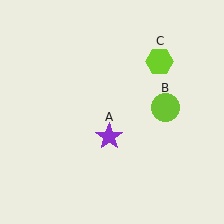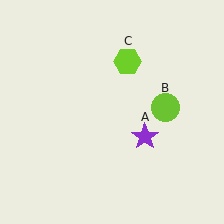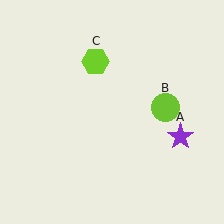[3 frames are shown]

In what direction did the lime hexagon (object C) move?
The lime hexagon (object C) moved left.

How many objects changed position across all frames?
2 objects changed position: purple star (object A), lime hexagon (object C).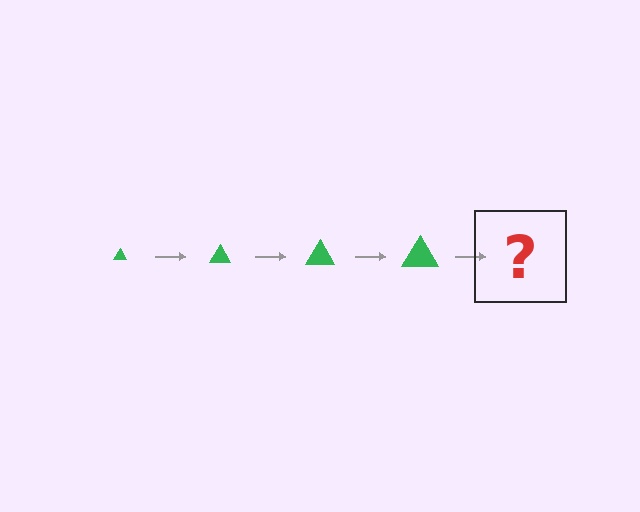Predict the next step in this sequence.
The next step is a green triangle, larger than the previous one.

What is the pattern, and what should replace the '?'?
The pattern is that the triangle gets progressively larger each step. The '?' should be a green triangle, larger than the previous one.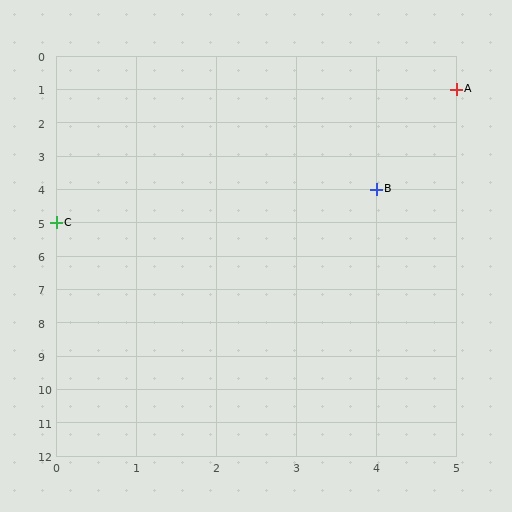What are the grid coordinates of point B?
Point B is at grid coordinates (4, 4).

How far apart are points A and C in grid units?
Points A and C are 5 columns and 4 rows apart (about 6.4 grid units diagonally).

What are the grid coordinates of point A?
Point A is at grid coordinates (5, 1).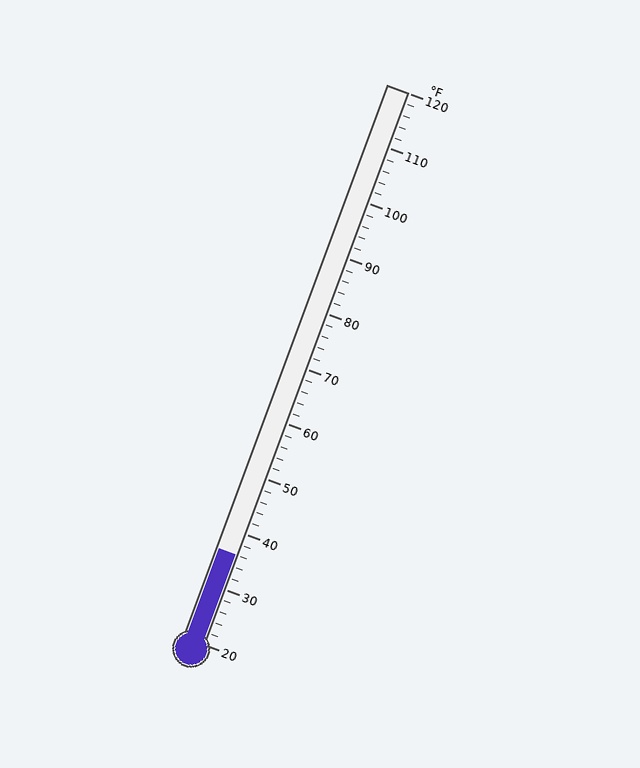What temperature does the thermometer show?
The thermometer shows approximately 36°F.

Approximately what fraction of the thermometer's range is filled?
The thermometer is filled to approximately 15% of its range.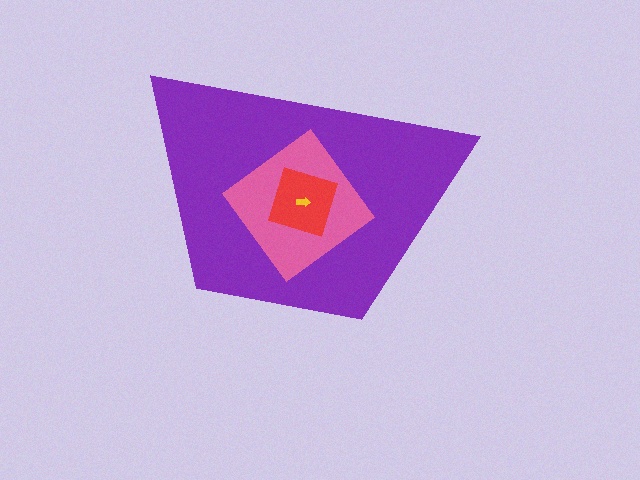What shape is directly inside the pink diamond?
The red square.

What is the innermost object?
The yellow arrow.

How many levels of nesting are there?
4.